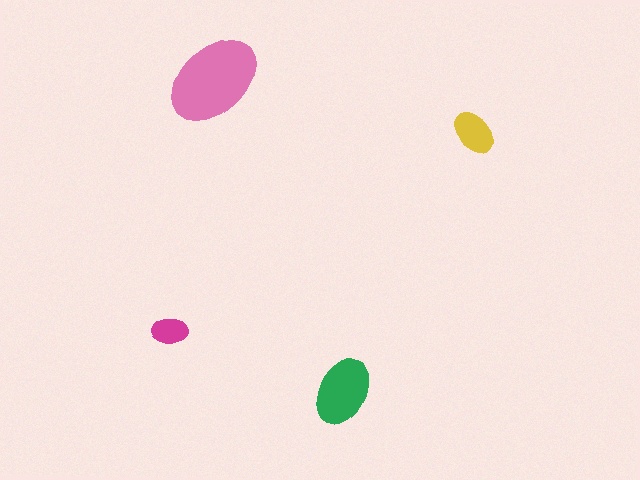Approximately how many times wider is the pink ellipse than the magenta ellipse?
About 2.5 times wider.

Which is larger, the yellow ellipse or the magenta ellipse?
The yellow one.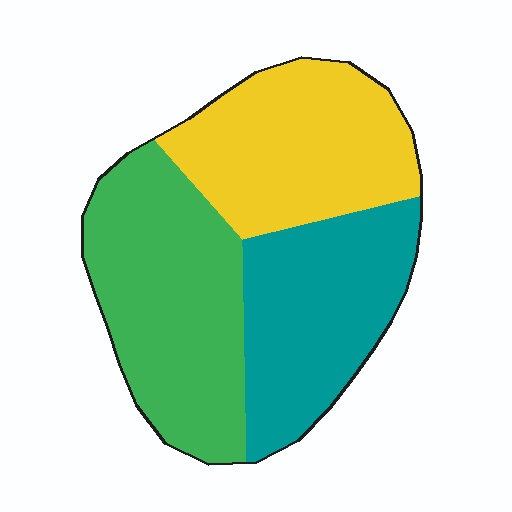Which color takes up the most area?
Green, at roughly 35%.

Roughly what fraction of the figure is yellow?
Yellow covers around 30% of the figure.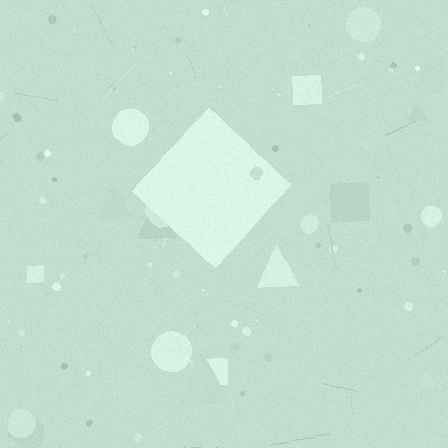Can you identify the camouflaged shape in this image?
The camouflaged shape is a diamond.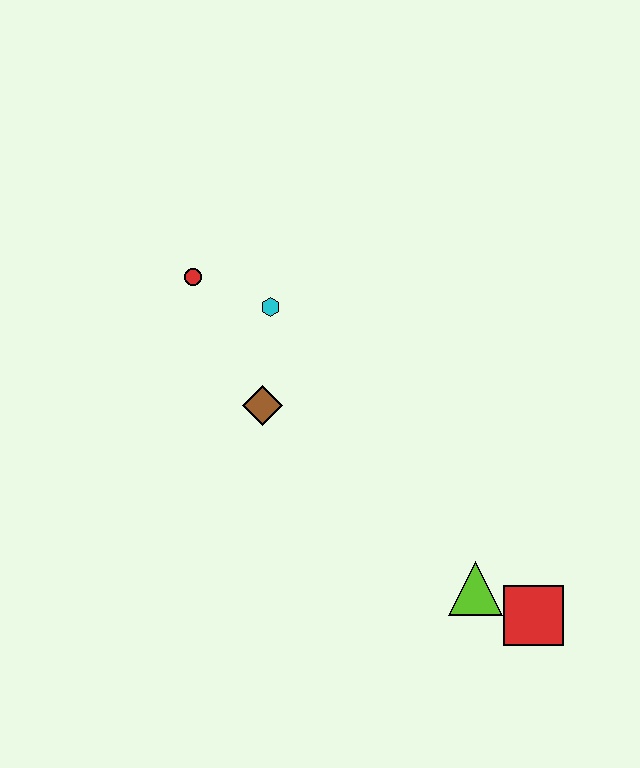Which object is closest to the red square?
The lime triangle is closest to the red square.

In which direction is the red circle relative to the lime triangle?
The red circle is above the lime triangle.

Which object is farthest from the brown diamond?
The red square is farthest from the brown diamond.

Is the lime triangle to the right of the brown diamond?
Yes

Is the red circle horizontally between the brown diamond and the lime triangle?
No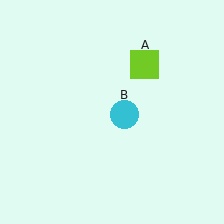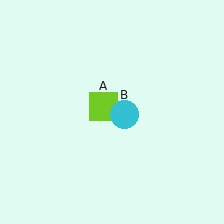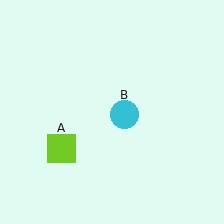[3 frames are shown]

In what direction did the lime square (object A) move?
The lime square (object A) moved down and to the left.